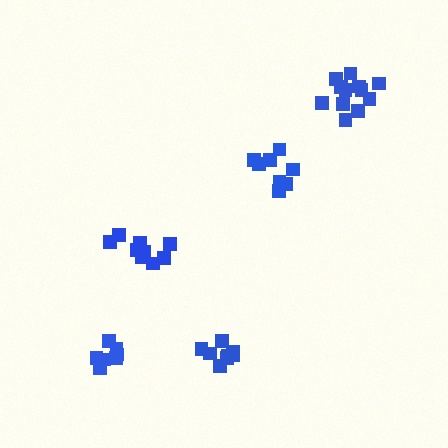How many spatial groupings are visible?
There are 5 spatial groupings.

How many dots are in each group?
Group 1: 9 dots, Group 2: 8 dots, Group 3: 12 dots, Group 4: 7 dots, Group 5: 8 dots (44 total).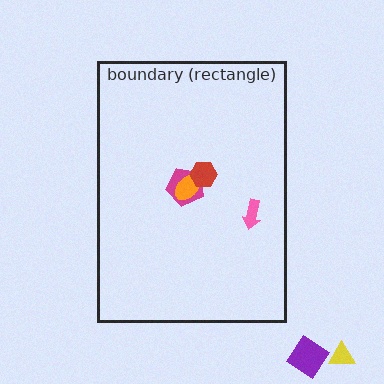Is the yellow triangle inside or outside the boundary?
Outside.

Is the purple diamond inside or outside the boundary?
Outside.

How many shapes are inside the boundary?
4 inside, 2 outside.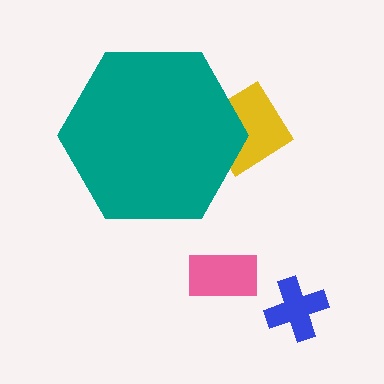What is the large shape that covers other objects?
A teal hexagon.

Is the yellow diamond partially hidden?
Yes, the yellow diamond is partially hidden behind the teal hexagon.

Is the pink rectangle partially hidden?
No, the pink rectangle is fully visible.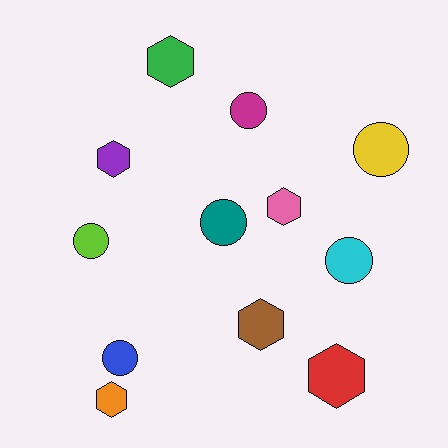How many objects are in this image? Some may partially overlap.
There are 12 objects.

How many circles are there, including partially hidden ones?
There are 6 circles.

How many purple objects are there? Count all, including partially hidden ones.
There is 1 purple object.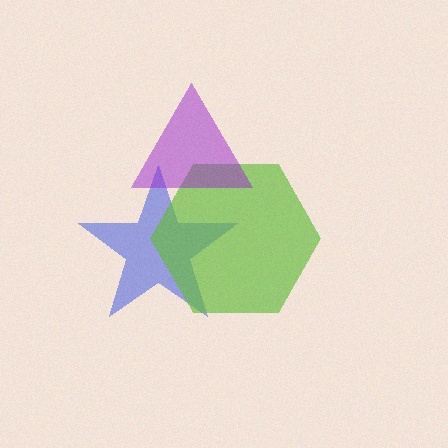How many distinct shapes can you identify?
There are 3 distinct shapes: a blue star, a lime hexagon, a purple triangle.